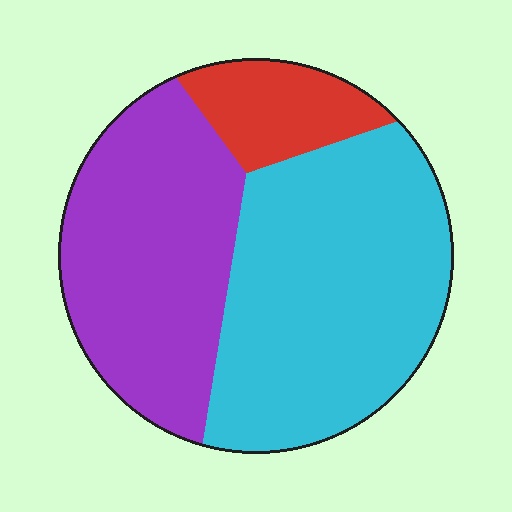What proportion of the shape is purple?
Purple covers 38% of the shape.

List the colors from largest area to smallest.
From largest to smallest: cyan, purple, red.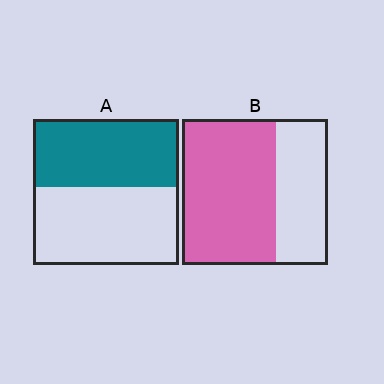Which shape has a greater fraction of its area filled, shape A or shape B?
Shape B.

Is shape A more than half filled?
Roughly half.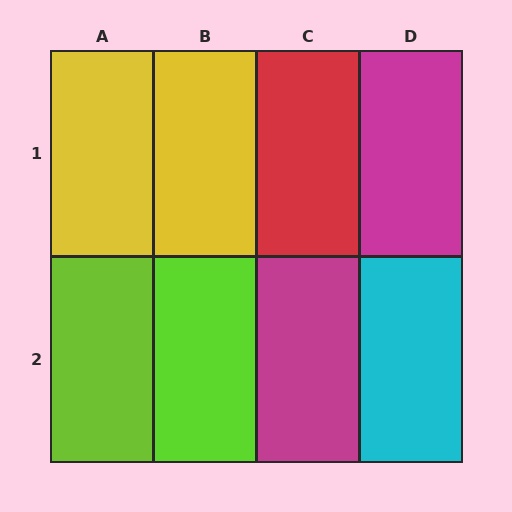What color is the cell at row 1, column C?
Red.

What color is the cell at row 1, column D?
Magenta.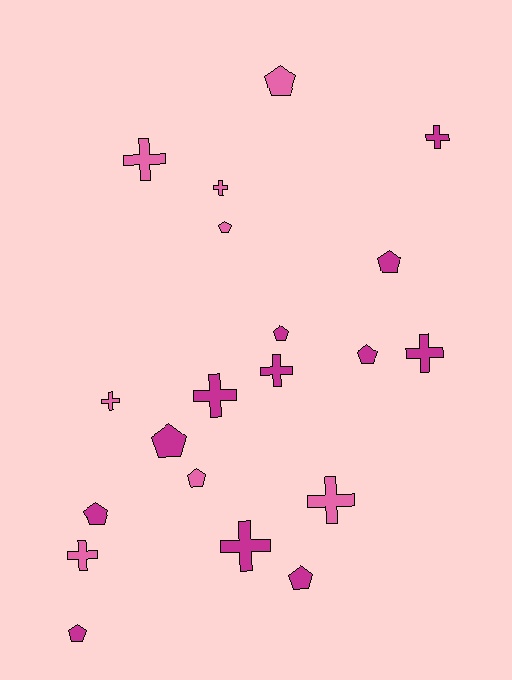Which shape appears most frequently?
Cross, with 10 objects.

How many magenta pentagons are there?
There are 7 magenta pentagons.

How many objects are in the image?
There are 20 objects.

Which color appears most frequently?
Magenta, with 12 objects.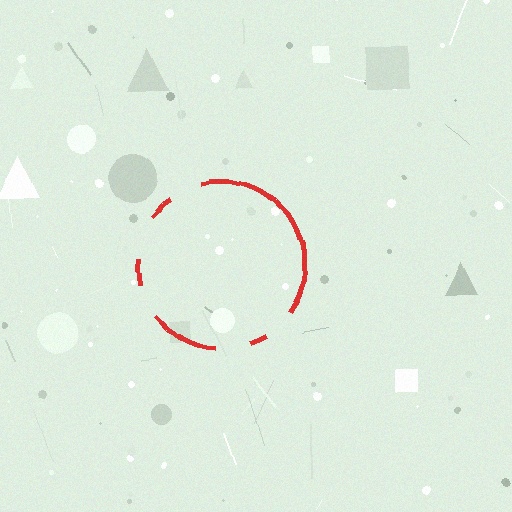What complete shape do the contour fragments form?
The contour fragments form a circle.